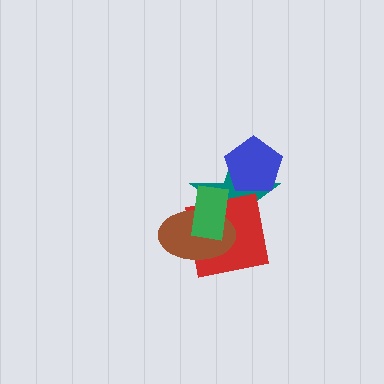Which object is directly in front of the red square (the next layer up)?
The brown ellipse is directly in front of the red square.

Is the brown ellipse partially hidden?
Yes, it is partially covered by another shape.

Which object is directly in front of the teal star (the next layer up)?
The red square is directly in front of the teal star.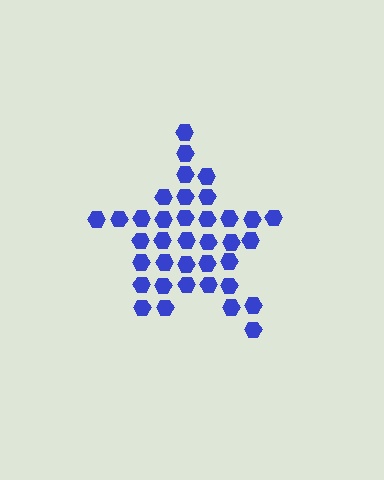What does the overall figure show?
The overall figure shows a star.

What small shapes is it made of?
It is made of small hexagons.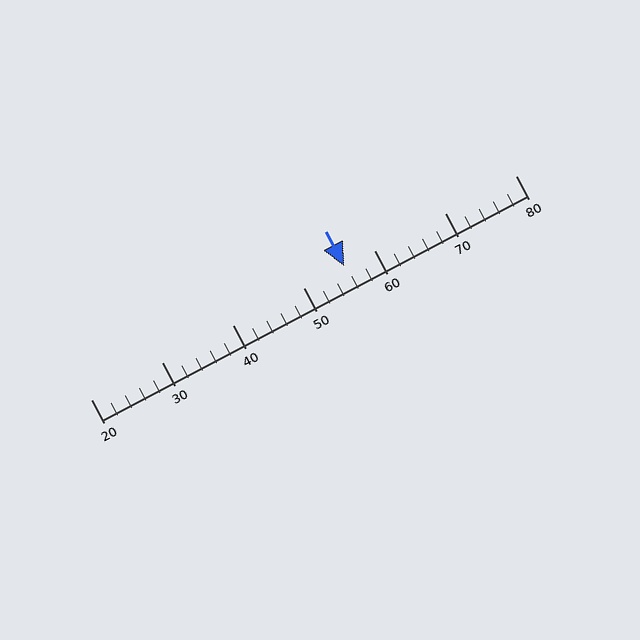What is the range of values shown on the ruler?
The ruler shows values from 20 to 80.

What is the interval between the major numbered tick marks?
The major tick marks are spaced 10 units apart.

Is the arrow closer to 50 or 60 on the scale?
The arrow is closer to 60.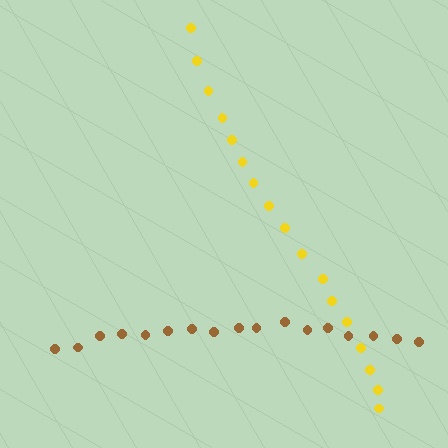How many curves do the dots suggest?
There are 2 distinct paths.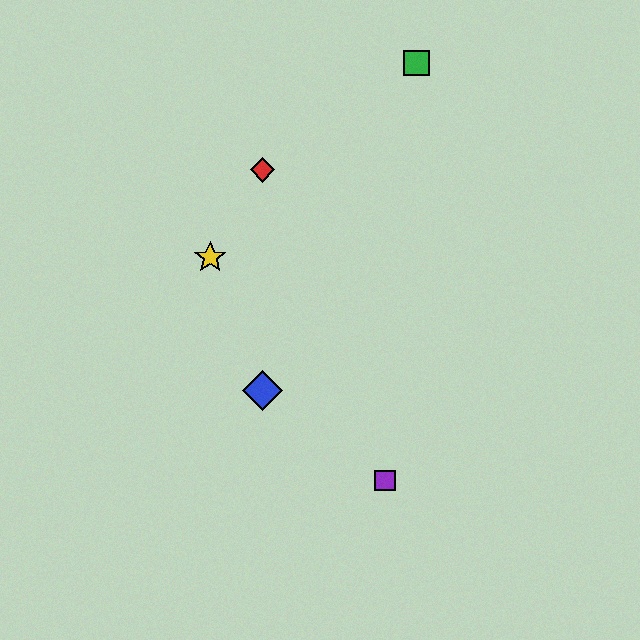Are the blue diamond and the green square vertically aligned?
No, the blue diamond is at x≈263 and the green square is at x≈416.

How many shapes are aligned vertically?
2 shapes (the red diamond, the blue diamond) are aligned vertically.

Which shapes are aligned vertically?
The red diamond, the blue diamond are aligned vertically.